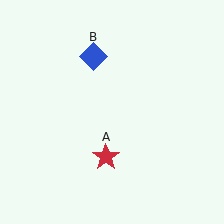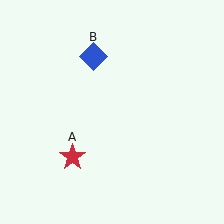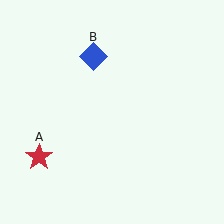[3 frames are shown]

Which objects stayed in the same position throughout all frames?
Blue diamond (object B) remained stationary.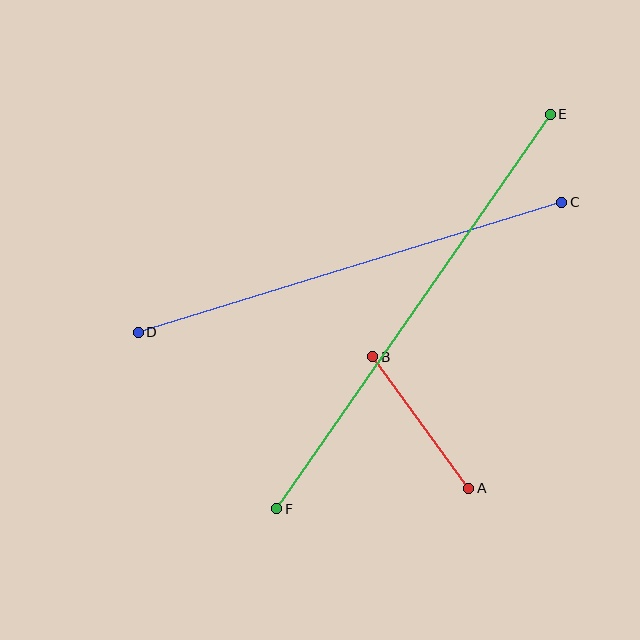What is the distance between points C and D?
The distance is approximately 443 pixels.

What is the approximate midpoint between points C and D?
The midpoint is at approximately (350, 267) pixels.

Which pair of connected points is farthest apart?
Points E and F are farthest apart.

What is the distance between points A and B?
The distance is approximately 163 pixels.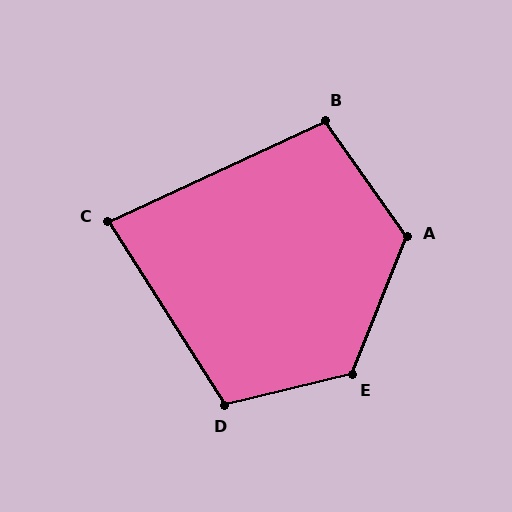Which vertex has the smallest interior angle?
C, at approximately 82 degrees.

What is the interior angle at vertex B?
Approximately 100 degrees (obtuse).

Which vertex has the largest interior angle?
E, at approximately 125 degrees.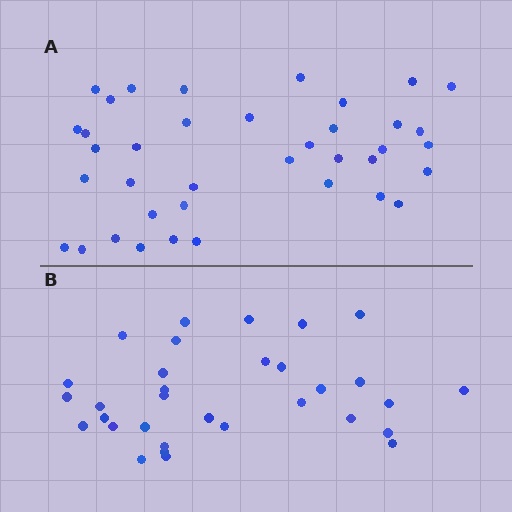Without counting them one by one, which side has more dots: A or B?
Region A (the top region) has more dots.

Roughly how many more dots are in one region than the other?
Region A has about 6 more dots than region B.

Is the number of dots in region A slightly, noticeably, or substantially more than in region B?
Region A has only slightly more — the two regions are fairly close. The ratio is roughly 1.2 to 1.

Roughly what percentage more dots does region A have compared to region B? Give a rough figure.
About 20% more.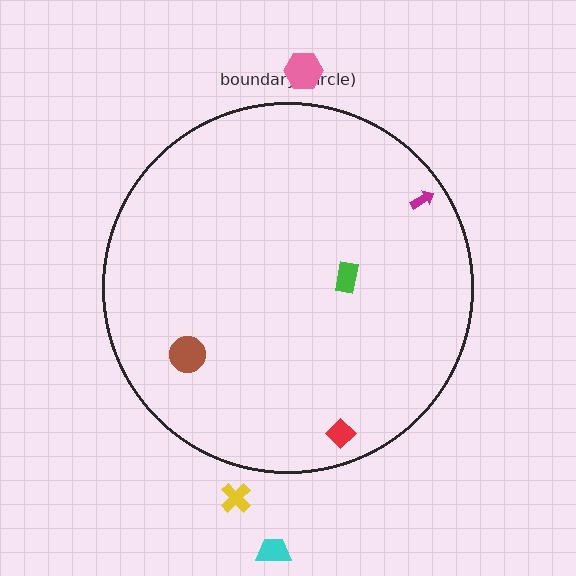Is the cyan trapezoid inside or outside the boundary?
Outside.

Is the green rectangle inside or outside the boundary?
Inside.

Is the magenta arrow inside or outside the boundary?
Inside.